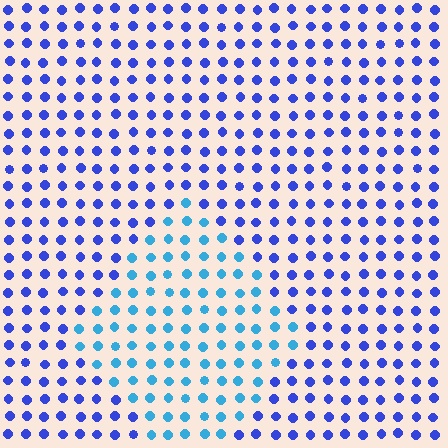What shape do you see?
I see a diamond.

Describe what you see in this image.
The image is filled with small blue elements in a uniform arrangement. A diamond-shaped region is visible where the elements are tinted to a slightly different hue, forming a subtle color boundary.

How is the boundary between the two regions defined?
The boundary is defined purely by a slight shift in hue (about 37 degrees). Spacing, size, and orientation are identical on both sides.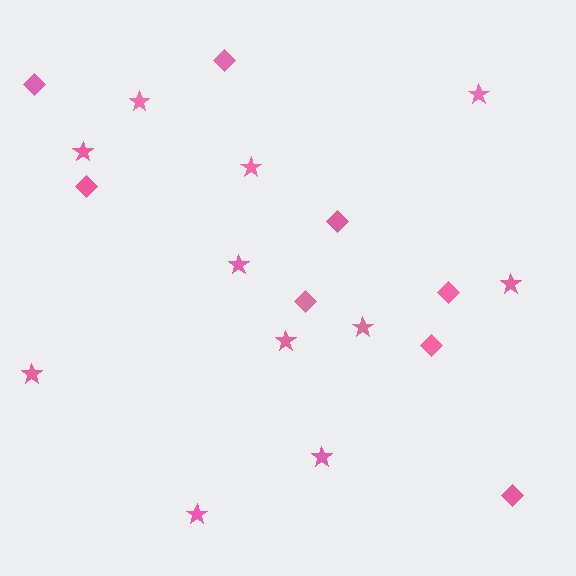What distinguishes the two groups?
There are 2 groups: one group of diamonds (8) and one group of stars (11).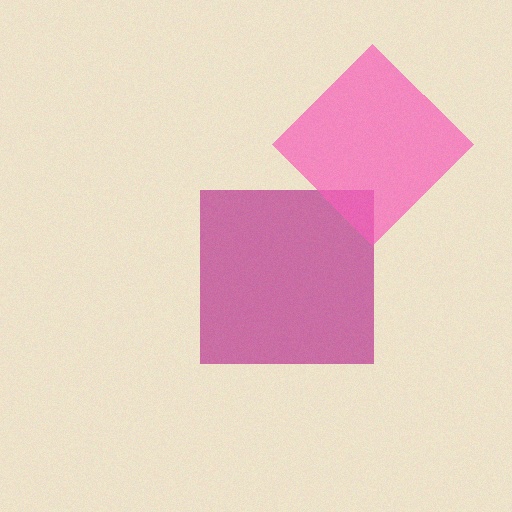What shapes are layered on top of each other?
The layered shapes are: a magenta square, a pink diamond.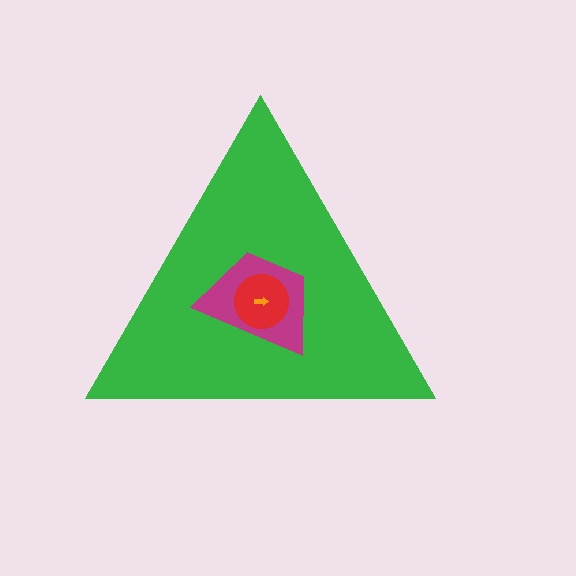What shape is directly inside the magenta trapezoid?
The red circle.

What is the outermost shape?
The green triangle.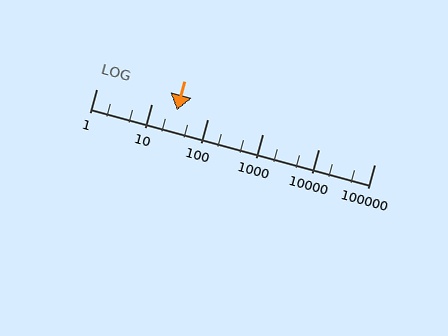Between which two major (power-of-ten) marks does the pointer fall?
The pointer is between 10 and 100.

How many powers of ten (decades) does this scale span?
The scale spans 5 decades, from 1 to 100000.